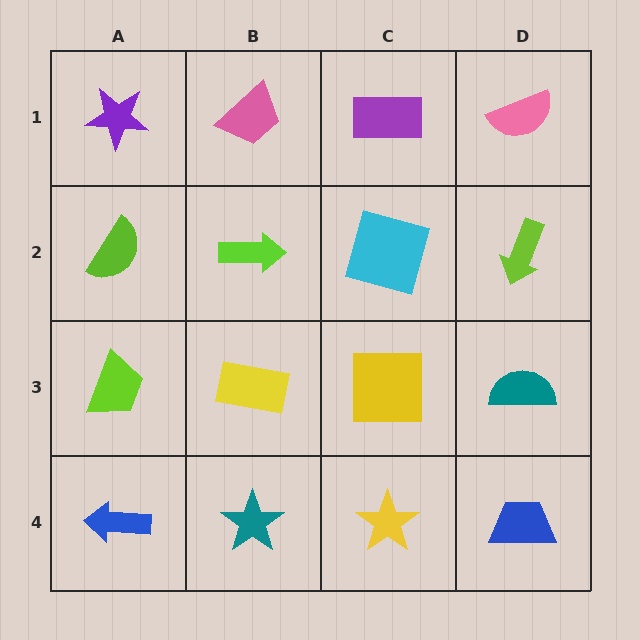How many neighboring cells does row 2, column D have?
3.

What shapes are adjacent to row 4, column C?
A yellow square (row 3, column C), a teal star (row 4, column B), a blue trapezoid (row 4, column D).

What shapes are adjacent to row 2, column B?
A pink trapezoid (row 1, column B), a yellow rectangle (row 3, column B), a lime semicircle (row 2, column A), a cyan square (row 2, column C).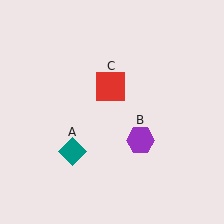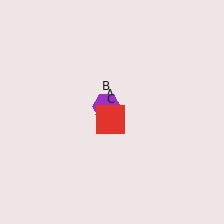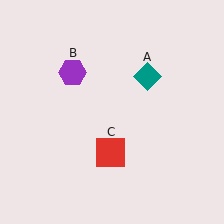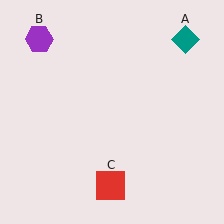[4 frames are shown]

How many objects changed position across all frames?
3 objects changed position: teal diamond (object A), purple hexagon (object B), red square (object C).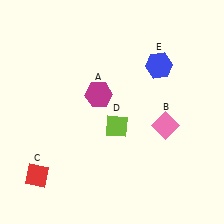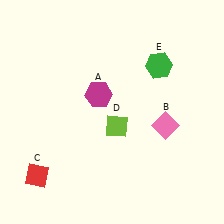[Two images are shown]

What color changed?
The hexagon (E) changed from blue in Image 1 to green in Image 2.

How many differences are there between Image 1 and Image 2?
There is 1 difference between the two images.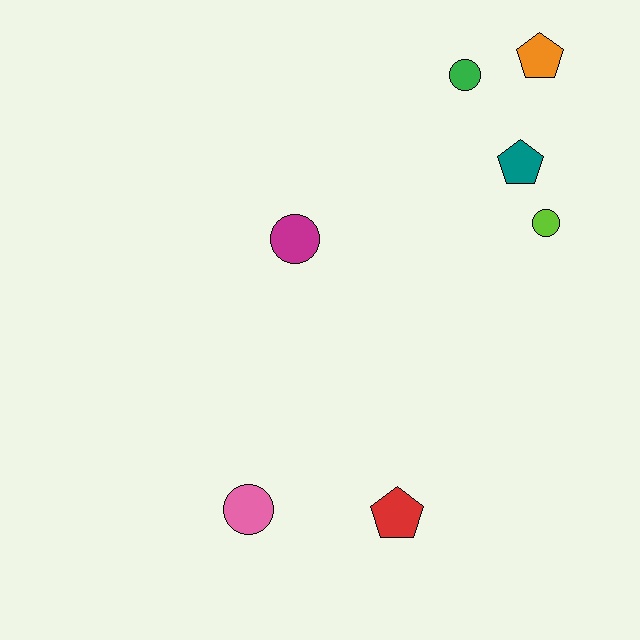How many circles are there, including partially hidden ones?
There are 4 circles.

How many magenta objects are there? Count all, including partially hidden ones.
There is 1 magenta object.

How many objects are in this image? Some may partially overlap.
There are 7 objects.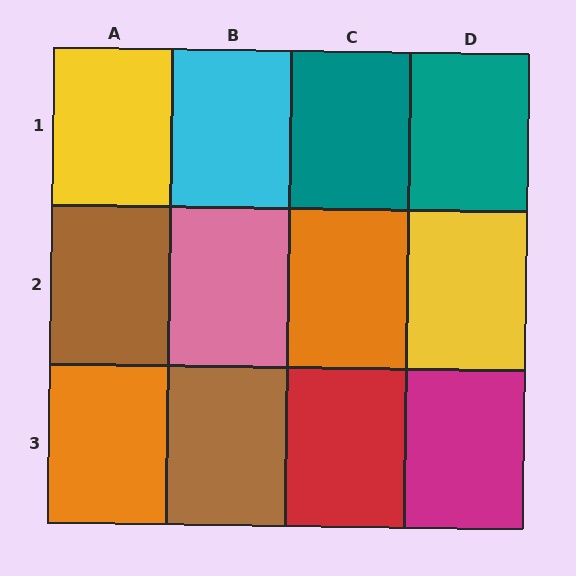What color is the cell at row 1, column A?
Yellow.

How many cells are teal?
2 cells are teal.